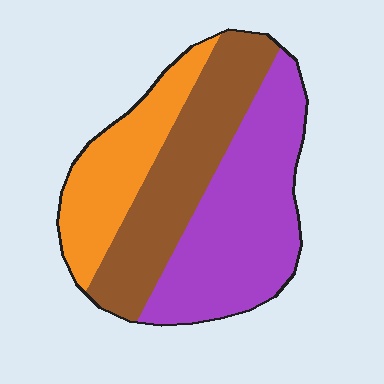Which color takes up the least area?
Orange, at roughly 25%.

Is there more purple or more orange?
Purple.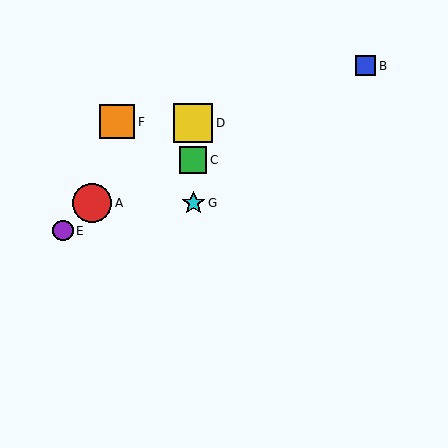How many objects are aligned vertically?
3 objects (C, D, G) are aligned vertically.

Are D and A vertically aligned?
No, D is at x≈193 and A is at x≈92.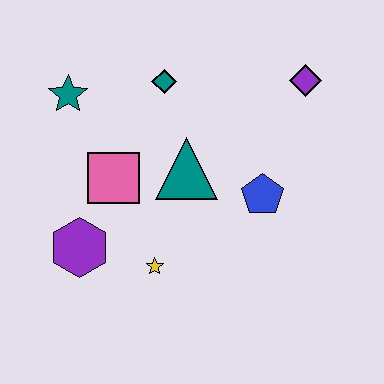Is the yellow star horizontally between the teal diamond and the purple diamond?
No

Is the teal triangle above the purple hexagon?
Yes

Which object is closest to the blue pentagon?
The teal triangle is closest to the blue pentagon.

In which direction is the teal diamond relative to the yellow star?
The teal diamond is above the yellow star.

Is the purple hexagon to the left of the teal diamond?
Yes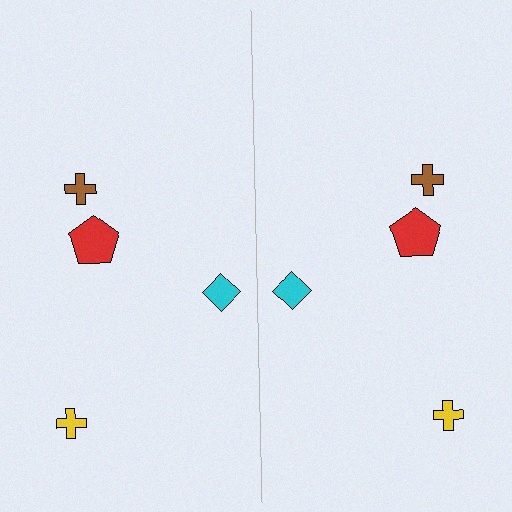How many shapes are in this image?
There are 8 shapes in this image.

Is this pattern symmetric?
Yes, this pattern has bilateral (reflection) symmetry.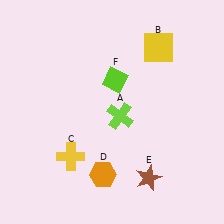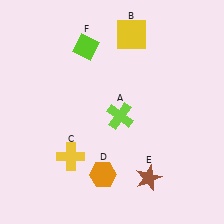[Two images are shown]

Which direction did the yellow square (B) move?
The yellow square (B) moved left.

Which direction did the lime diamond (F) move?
The lime diamond (F) moved up.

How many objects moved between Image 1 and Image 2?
2 objects moved between the two images.